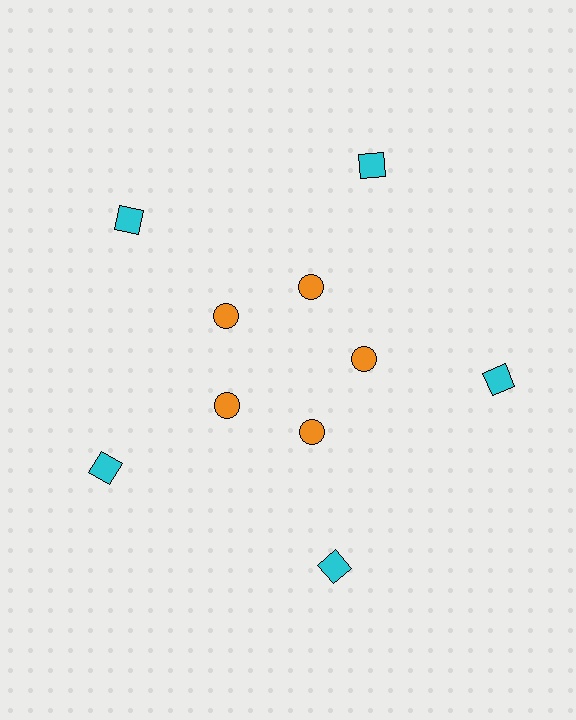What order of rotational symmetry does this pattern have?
This pattern has 5-fold rotational symmetry.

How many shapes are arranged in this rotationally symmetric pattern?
There are 15 shapes, arranged in 5 groups of 3.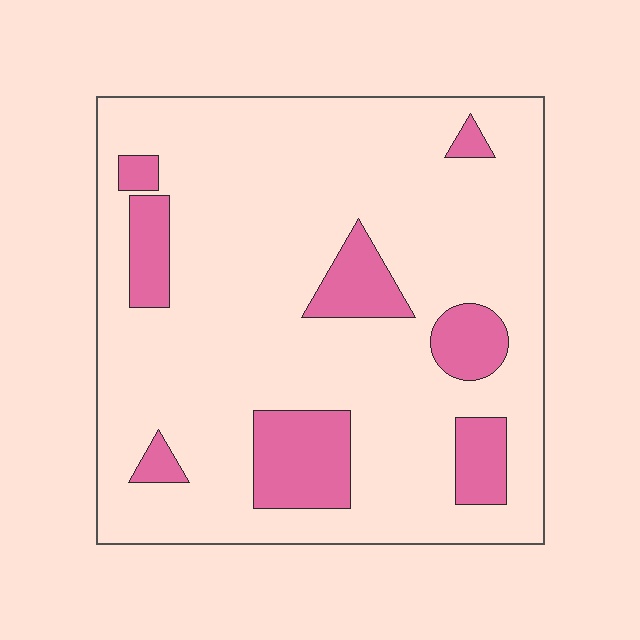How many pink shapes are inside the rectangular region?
8.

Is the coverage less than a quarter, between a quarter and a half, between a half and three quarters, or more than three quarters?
Less than a quarter.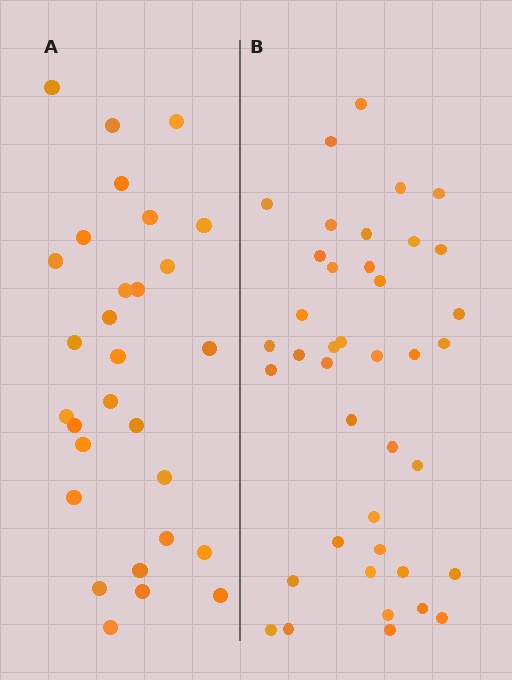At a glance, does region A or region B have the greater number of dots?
Region B (the right region) has more dots.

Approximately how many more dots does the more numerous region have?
Region B has roughly 12 or so more dots than region A.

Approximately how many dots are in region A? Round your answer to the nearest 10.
About 30 dots. (The exact count is 29, which rounds to 30.)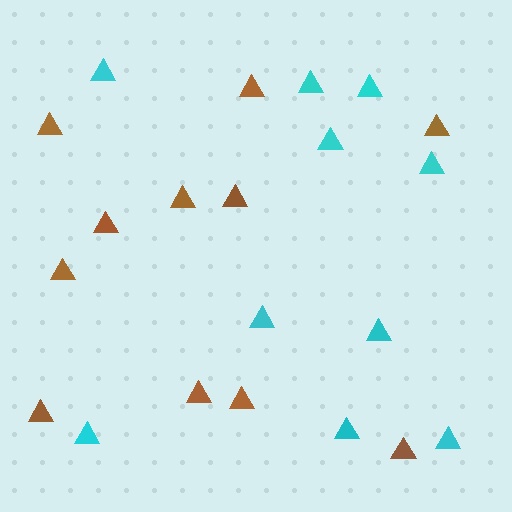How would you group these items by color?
There are 2 groups: one group of cyan triangles (10) and one group of brown triangles (11).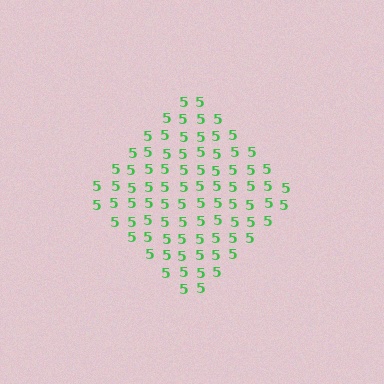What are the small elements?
The small elements are digit 5's.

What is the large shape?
The large shape is a diamond.